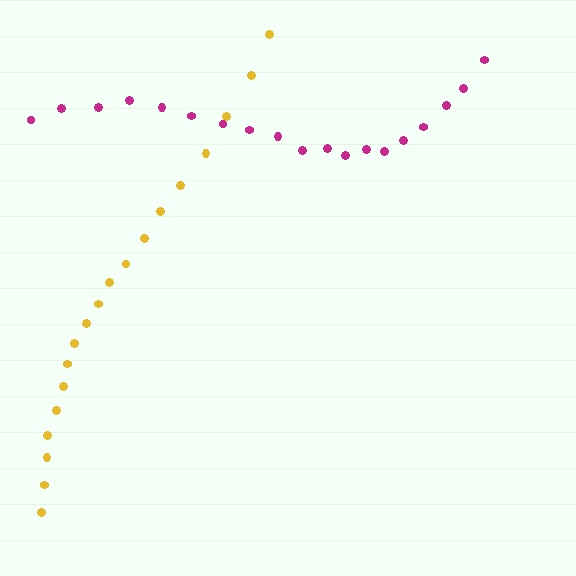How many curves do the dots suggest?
There are 2 distinct paths.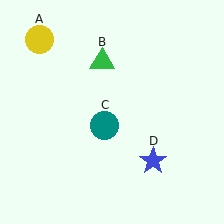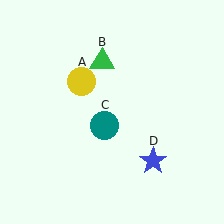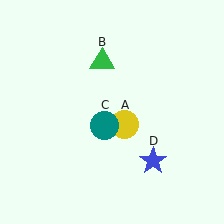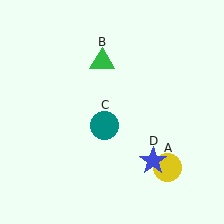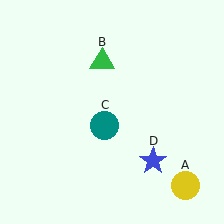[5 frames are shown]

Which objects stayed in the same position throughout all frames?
Green triangle (object B) and teal circle (object C) and blue star (object D) remained stationary.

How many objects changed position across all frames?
1 object changed position: yellow circle (object A).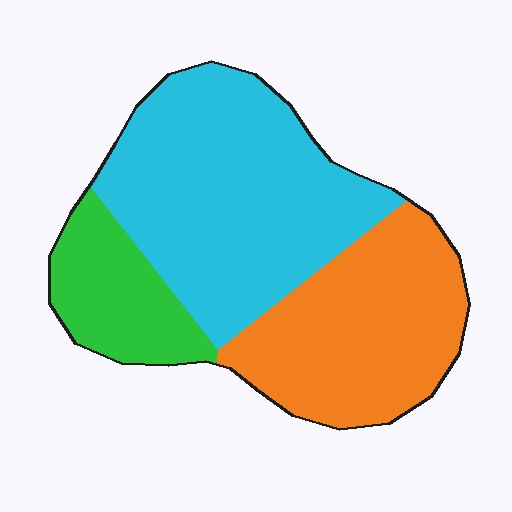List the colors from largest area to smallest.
From largest to smallest: cyan, orange, green.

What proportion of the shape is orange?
Orange takes up between a quarter and a half of the shape.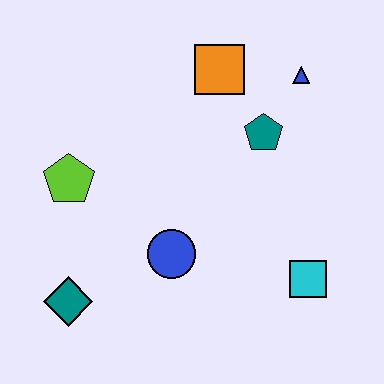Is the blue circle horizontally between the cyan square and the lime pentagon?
Yes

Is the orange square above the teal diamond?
Yes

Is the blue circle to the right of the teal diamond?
Yes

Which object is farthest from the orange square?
The teal diamond is farthest from the orange square.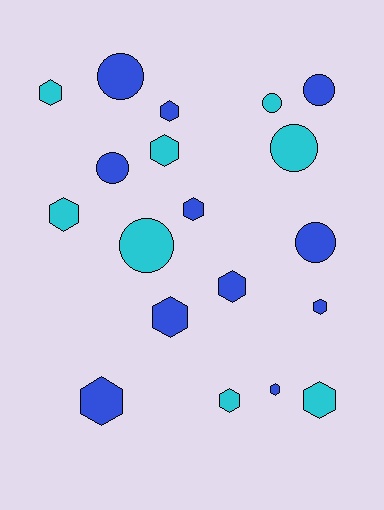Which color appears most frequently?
Blue, with 11 objects.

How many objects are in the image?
There are 19 objects.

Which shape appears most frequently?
Hexagon, with 12 objects.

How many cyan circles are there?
There are 3 cyan circles.